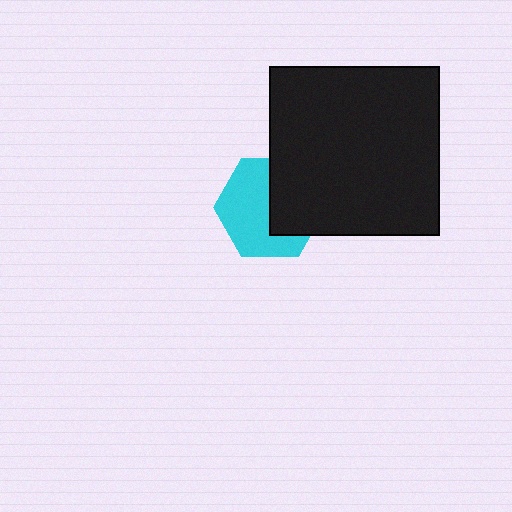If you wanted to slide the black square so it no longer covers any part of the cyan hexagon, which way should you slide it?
Slide it right — that is the most direct way to separate the two shapes.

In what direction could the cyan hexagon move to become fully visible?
The cyan hexagon could move left. That would shift it out from behind the black square entirely.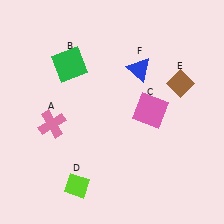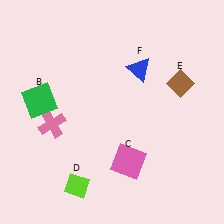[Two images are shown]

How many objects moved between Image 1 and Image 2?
2 objects moved between the two images.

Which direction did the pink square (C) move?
The pink square (C) moved down.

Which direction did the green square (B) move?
The green square (B) moved down.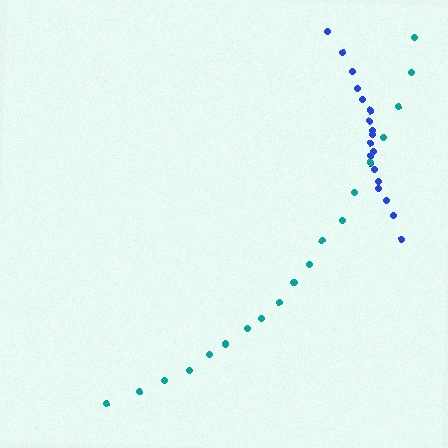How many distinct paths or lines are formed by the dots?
There are 2 distinct paths.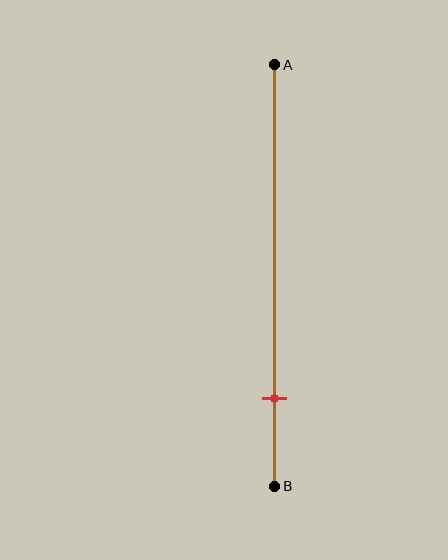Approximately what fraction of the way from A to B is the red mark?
The red mark is approximately 80% of the way from A to B.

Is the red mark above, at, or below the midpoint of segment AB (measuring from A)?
The red mark is below the midpoint of segment AB.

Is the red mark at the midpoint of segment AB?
No, the mark is at about 80% from A, not at the 50% midpoint.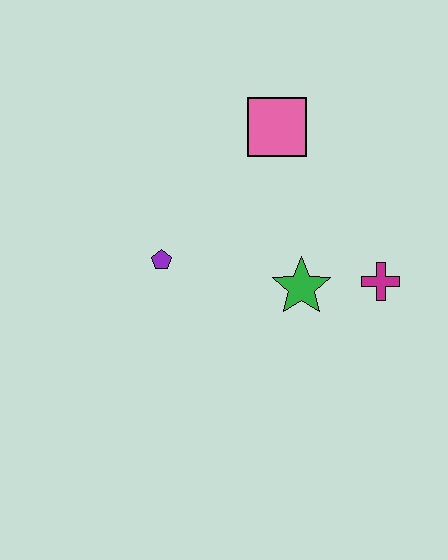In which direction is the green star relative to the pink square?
The green star is below the pink square.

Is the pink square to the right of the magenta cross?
No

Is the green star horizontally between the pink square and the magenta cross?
Yes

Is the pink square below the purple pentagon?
No